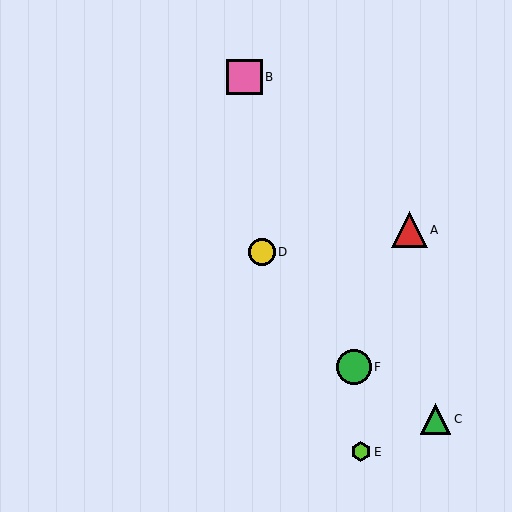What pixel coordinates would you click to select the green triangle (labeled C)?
Click at (436, 419) to select the green triangle C.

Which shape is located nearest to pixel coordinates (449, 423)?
The green triangle (labeled C) at (436, 419) is nearest to that location.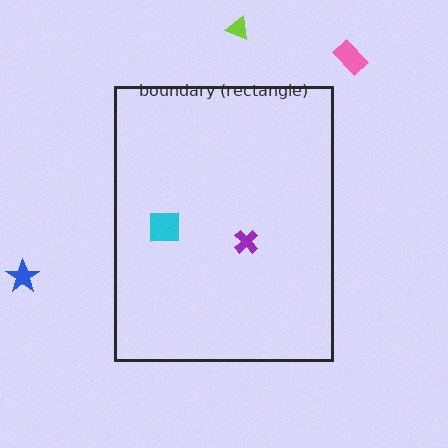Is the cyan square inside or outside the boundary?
Inside.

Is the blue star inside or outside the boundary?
Outside.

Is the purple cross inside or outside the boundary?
Inside.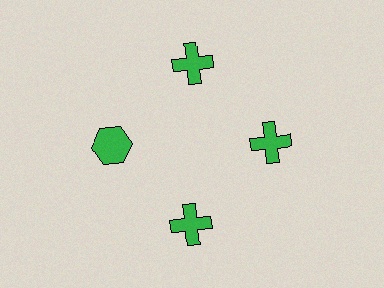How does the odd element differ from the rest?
It has a different shape: hexagon instead of cross.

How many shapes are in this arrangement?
There are 4 shapes arranged in a ring pattern.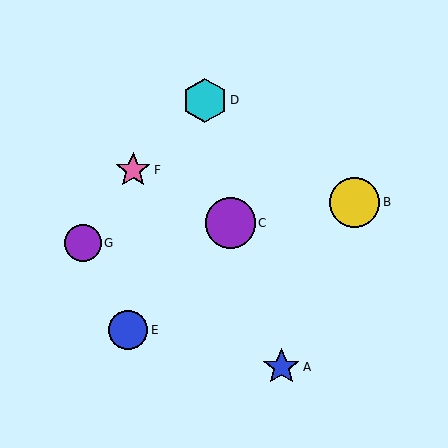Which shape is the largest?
The purple circle (labeled C) is the largest.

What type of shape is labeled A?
Shape A is a blue star.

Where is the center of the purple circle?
The center of the purple circle is at (230, 223).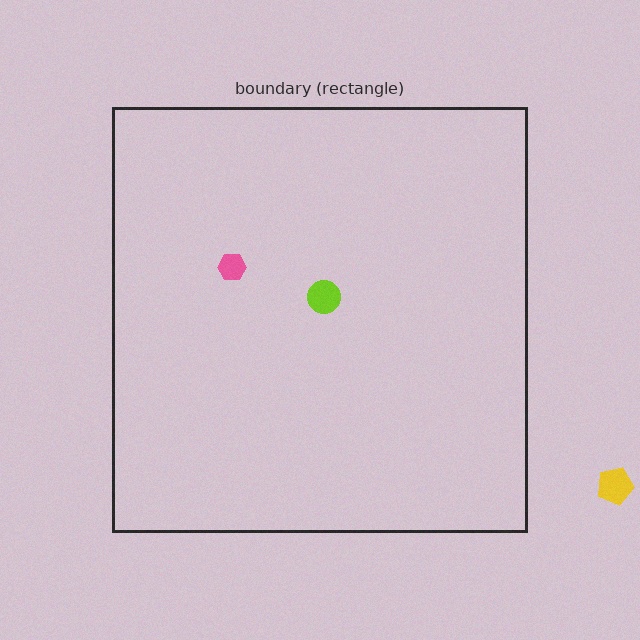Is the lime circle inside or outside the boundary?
Inside.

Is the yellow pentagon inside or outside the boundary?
Outside.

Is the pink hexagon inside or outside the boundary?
Inside.